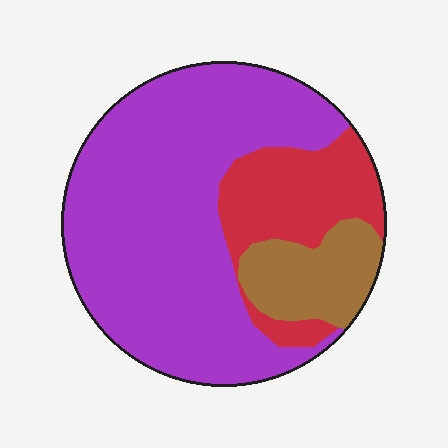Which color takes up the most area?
Purple, at roughly 65%.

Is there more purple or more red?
Purple.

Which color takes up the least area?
Brown, at roughly 15%.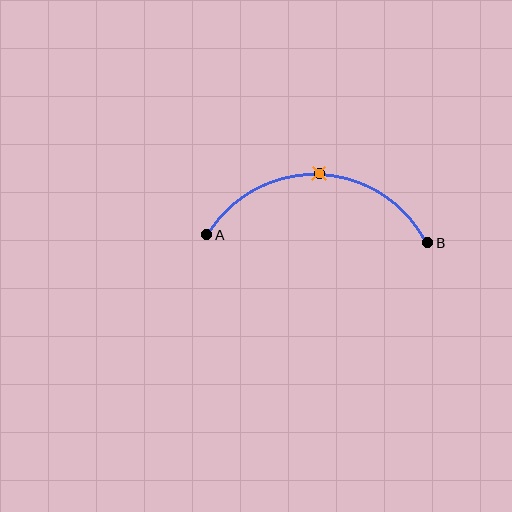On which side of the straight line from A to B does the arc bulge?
The arc bulges above the straight line connecting A and B.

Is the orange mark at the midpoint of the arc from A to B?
Yes. The orange mark lies on the arc at equal arc-length from both A and B — it is the arc midpoint.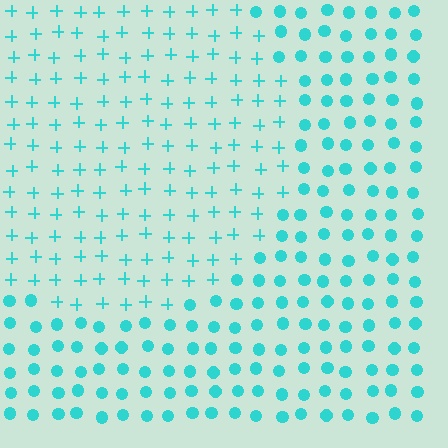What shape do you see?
I see a circle.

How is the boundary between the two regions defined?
The boundary is defined by a change in element shape: plus signs inside vs. circles outside. All elements share the same color and spacing.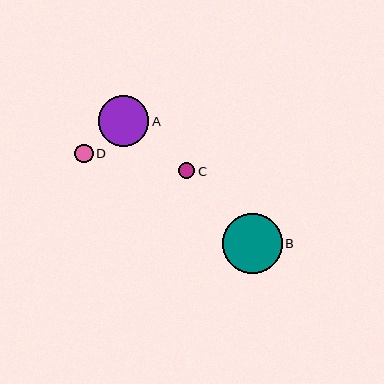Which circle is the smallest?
Circle C is the smallest with a size of approximately 16 pixels.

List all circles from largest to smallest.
From largest to smallest: B, A, D, C.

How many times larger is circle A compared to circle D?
Circle A is approximately 2.7 times the size of circle D.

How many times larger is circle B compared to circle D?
Circle B is approximately 3.2 times the size of circle D.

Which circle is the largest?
Circle B is the largest with a size of approximately 60 pixels.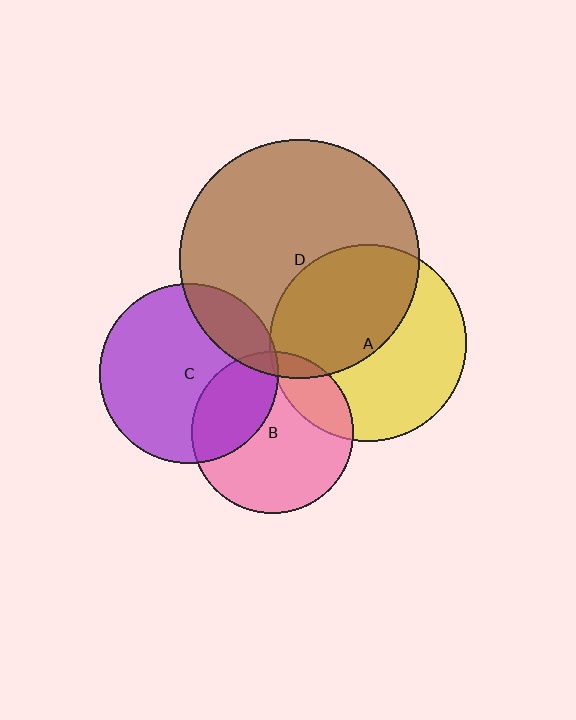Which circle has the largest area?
Circle D (brown).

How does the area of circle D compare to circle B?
Approximately 2.2 times.